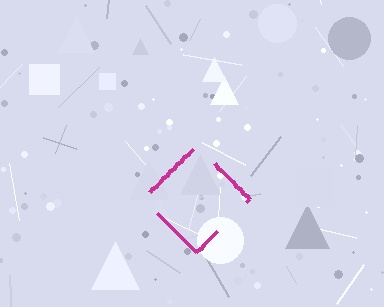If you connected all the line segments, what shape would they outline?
They would outline a diamond.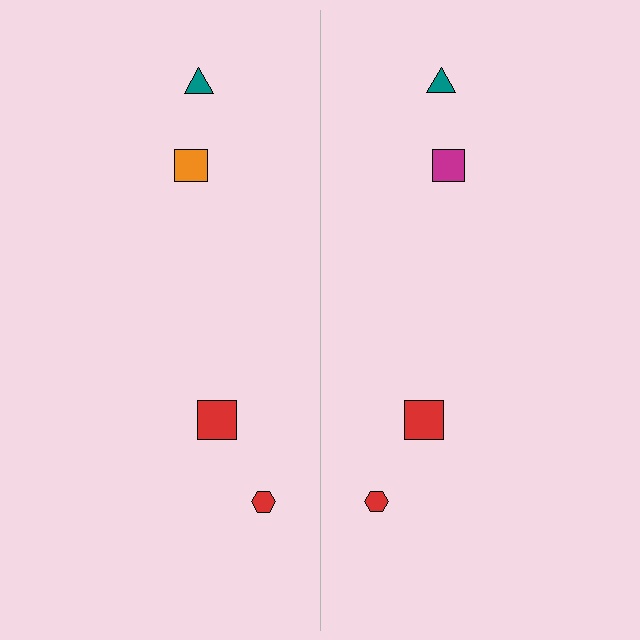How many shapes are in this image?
There are 8 shapes in this image.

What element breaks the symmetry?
The magenta square on the right side breaks the symmetry — its mirror counterpart is orange.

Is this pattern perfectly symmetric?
No, the pattern is not perfectly symmetric. The magenta square on the right side breaks the symmetry — its mirror counterpart is orange.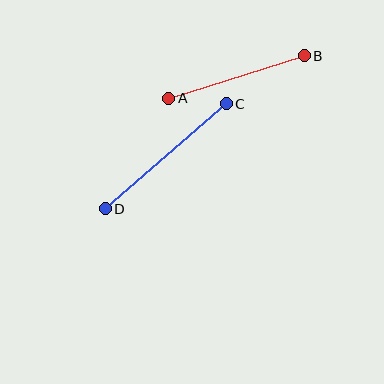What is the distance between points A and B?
The distance is approximately 142 pixels.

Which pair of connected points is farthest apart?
Points C and D are farthest apart.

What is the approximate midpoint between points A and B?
The midpoint is at approximately (236, 77) pixels.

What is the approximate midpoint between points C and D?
The midpoint is at approximately (166, 156) pixels.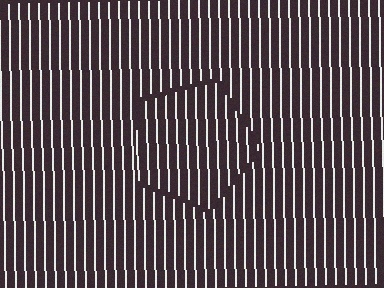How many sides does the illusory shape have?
5 sides — the line-ends trace a pentagon.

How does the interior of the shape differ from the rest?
The interior of the shape contains the same grating, shifted by half a period — the contour is defined by the phase discontinuity where line-ends from the inner and outer gratings abut.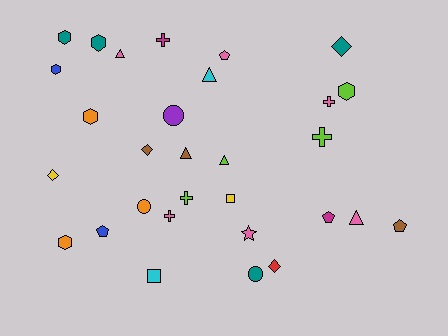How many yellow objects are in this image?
There are 2 yellow objects.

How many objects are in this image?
There are 30 objects.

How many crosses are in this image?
There are 5 crosses.